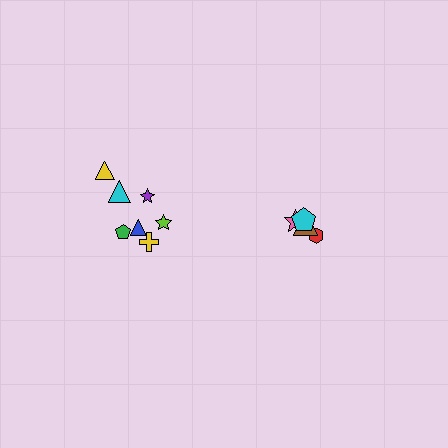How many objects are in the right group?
There are 4 objects.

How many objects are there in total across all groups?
There are 11 objects.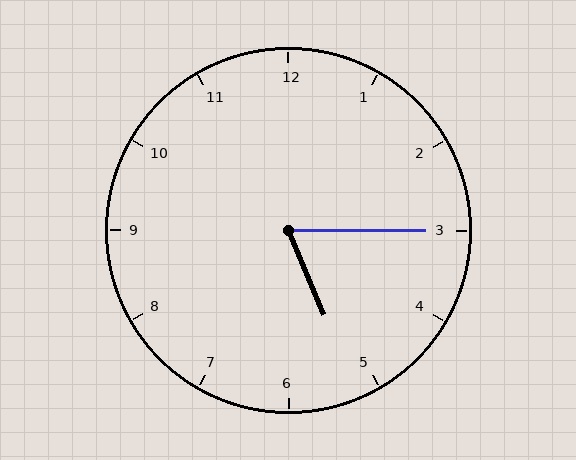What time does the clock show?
5:15.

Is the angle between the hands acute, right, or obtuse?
It is acute.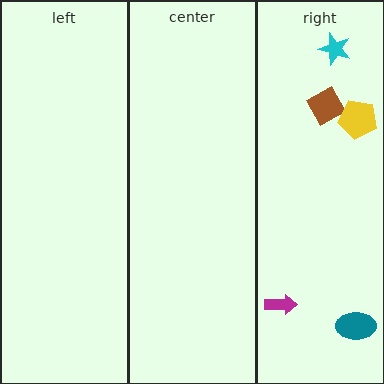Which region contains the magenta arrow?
The right region.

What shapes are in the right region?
The magenta arrow, the teal ellipse, the brown square, the cyan star, the yellow pentagon.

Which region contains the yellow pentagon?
The right region.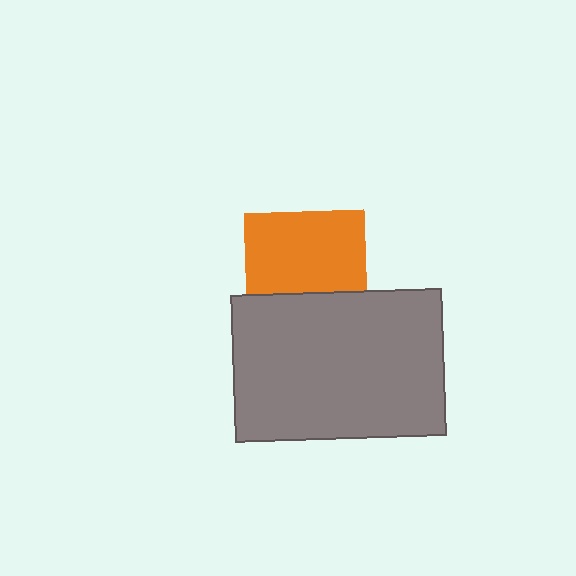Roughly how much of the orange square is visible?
Most of it is visible (roughly 67%).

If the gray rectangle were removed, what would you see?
You would see the complete orange square.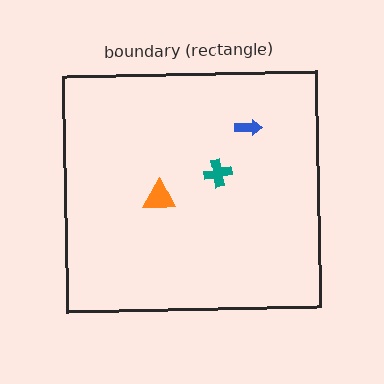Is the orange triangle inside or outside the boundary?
Inside.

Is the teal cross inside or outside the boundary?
Inside.